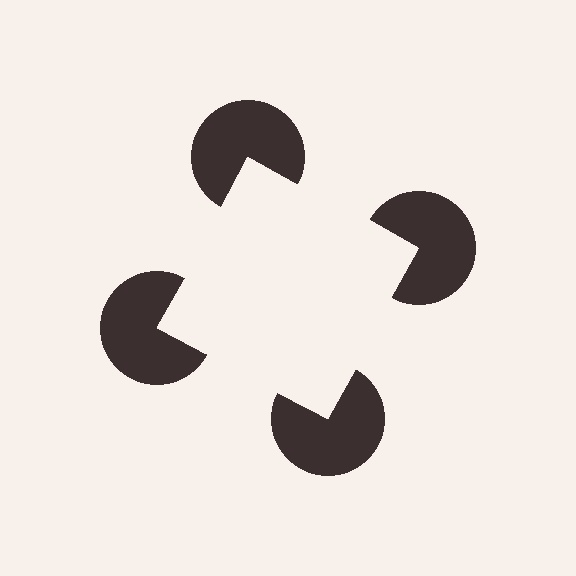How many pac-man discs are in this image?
There are 4 — one at each vertex of the illusory square.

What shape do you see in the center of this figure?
An illusory square — its edges are inferred from the aligned wedge cuts in the pac-man discs, not physically drawn.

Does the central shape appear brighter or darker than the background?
It typically appears slightly brighter than the background, even though no actual brightness change is drawn.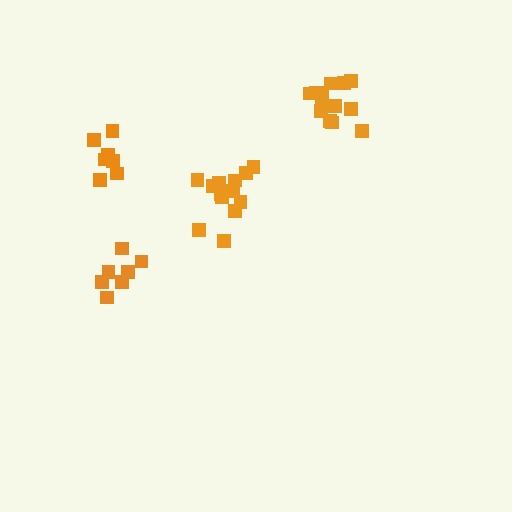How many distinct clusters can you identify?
There are 4 distinct clusters.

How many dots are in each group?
Group 1: 13 dots, Group 2: 7 dots, Group 3: 7 dots, Group 4: 13 dots (40 total).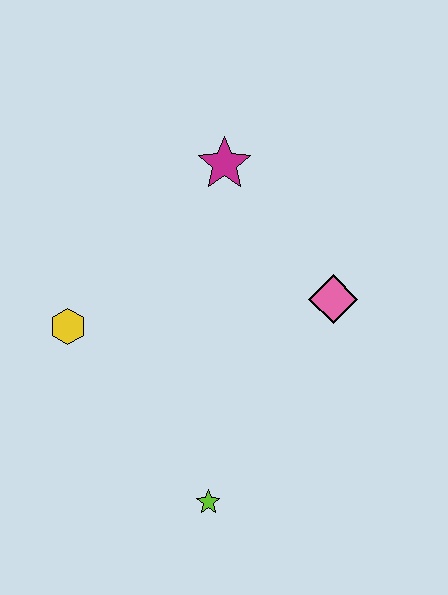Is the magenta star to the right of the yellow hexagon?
Yes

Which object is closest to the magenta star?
The pink diamond is closest to the magenta star.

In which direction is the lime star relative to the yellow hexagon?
The lime star is below the yellow hexagon.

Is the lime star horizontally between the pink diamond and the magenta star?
No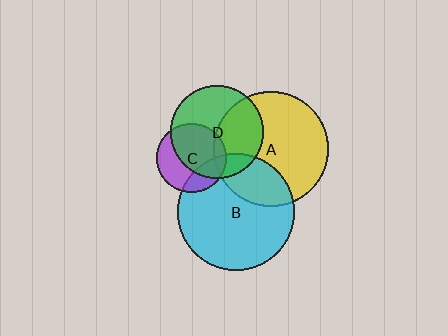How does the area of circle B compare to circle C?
Approximately 2.8 times.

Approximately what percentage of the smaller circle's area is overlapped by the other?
Approximately 15%.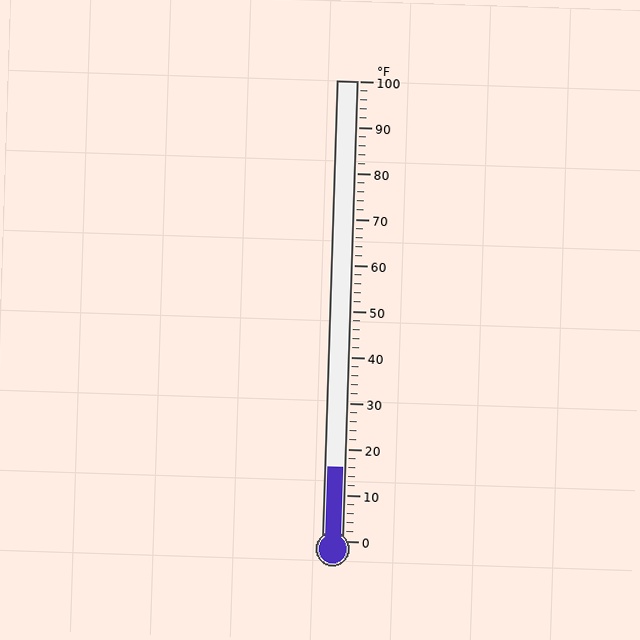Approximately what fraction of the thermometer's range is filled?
The thermometer is filled to approximately 15% of its range.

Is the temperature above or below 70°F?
The temperature is below 70°F.